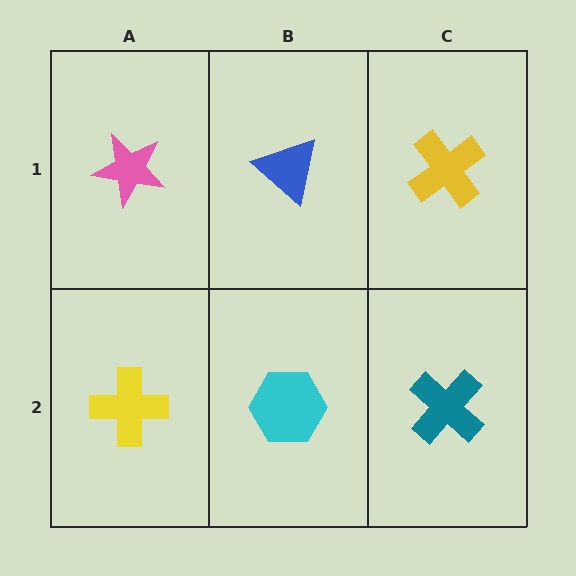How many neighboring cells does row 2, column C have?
2.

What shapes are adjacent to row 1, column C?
A teal cross (row 2, column C), a blue triangle (row 1, column B).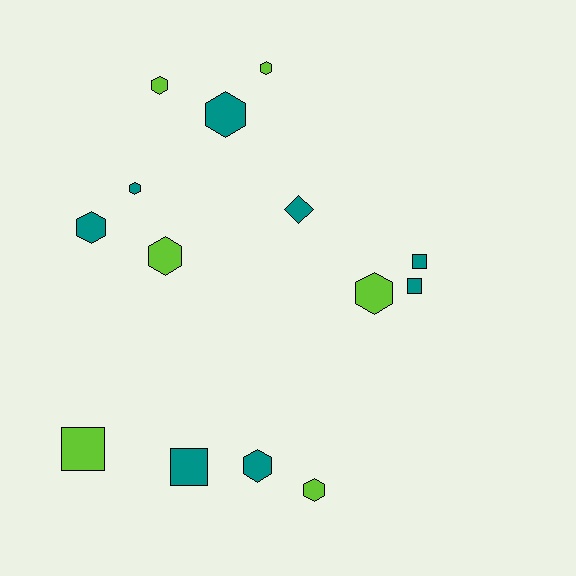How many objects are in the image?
There are 14 objects.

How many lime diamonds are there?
There are no lime diamonds.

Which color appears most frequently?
Teal, with 8 objects.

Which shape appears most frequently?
Hexagon, with 9 objects.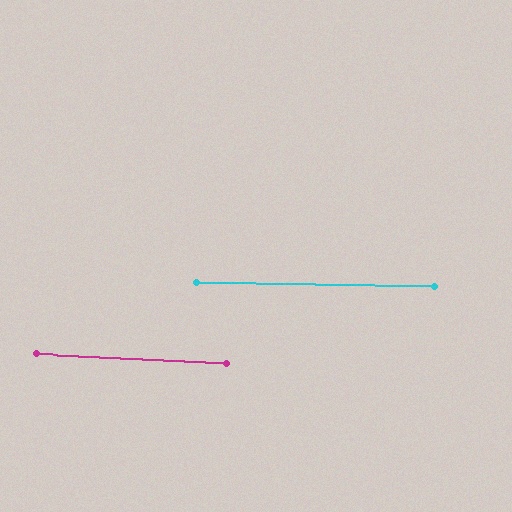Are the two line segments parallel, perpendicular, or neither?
Parallel — their directions differ by only 1.7°.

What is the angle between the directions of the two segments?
Approximately 2 degrees.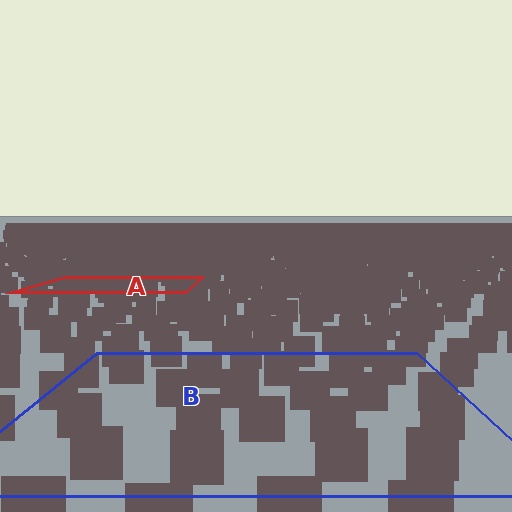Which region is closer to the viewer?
Region B is closer. The texture elements there are larger and more spread out.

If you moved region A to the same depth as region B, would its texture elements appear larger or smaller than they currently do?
They would appear larger. At a closer depth, the same texture elements are projected at a bigger on-screen size.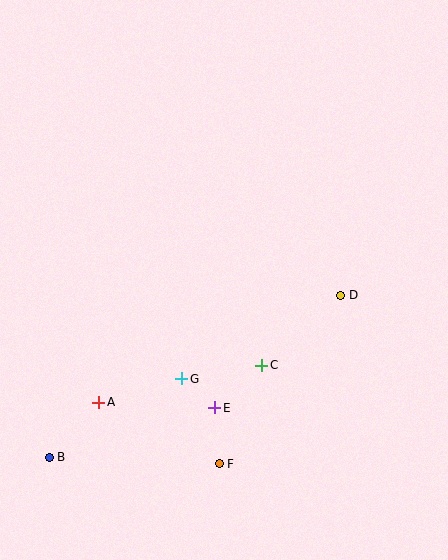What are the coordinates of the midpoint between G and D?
The midpoint between G and D is at (261, 337).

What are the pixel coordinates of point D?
Point D is at (341, 295).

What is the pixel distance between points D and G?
The distance between D and G is 180 pixels.